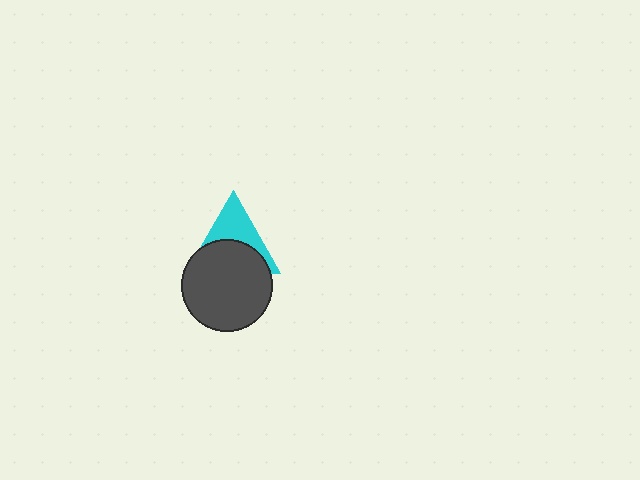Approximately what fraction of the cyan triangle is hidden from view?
Roughly 54% of the cyan triangle is hidden behind the dark gray circle.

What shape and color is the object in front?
The object in front is a dark gray circle.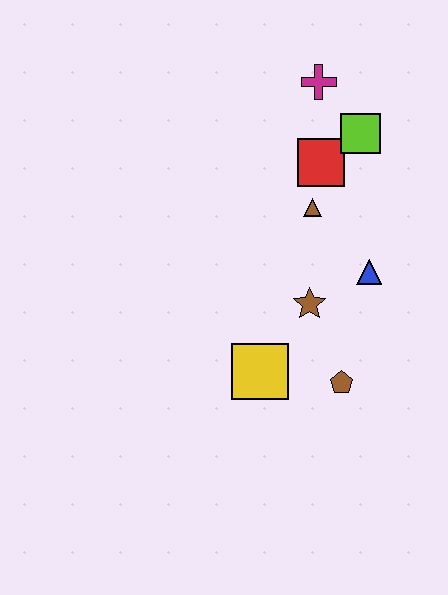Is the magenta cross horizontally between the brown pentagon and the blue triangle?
No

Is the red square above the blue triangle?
Yes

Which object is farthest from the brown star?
The magenta cross is farthest from the brown star.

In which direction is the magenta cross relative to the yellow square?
The magenta cross is above the yellow square.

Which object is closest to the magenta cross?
The lime square is closest to the magenta cross.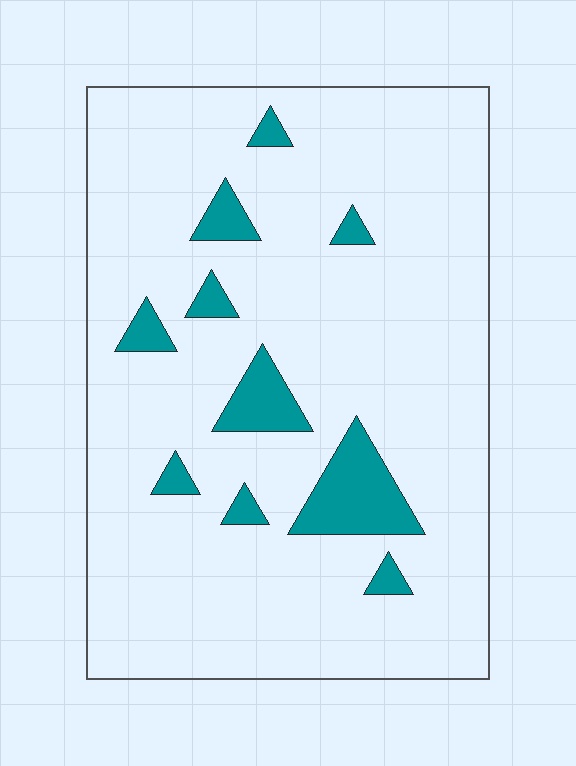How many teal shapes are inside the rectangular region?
10.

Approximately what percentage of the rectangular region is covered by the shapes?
Approximately 10%.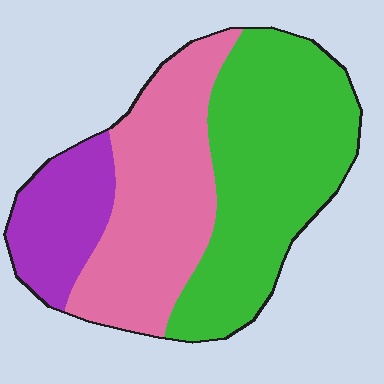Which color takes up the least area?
Purple, at roughly 15%.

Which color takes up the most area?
Green, at roughly 45%.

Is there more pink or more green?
Green.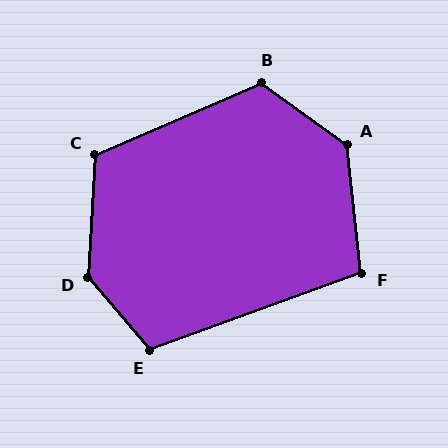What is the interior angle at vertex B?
Approximately 121 degrees (obtuse).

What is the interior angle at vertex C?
Approximately 117 degrees (obtuse).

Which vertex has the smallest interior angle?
F, at approximately 103 degrees.